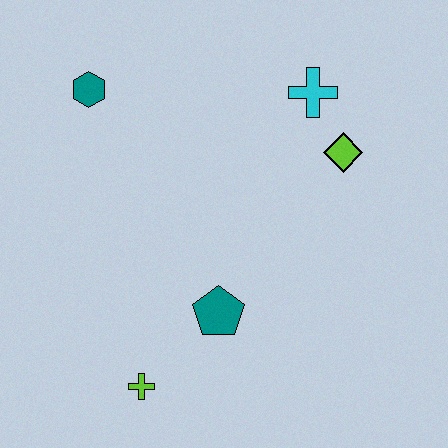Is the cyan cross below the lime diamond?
No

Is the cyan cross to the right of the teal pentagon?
Yes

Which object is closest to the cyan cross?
The lime diamond is closest to the cyan cross.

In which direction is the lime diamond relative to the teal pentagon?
The lime diamond is above the teal pentagon.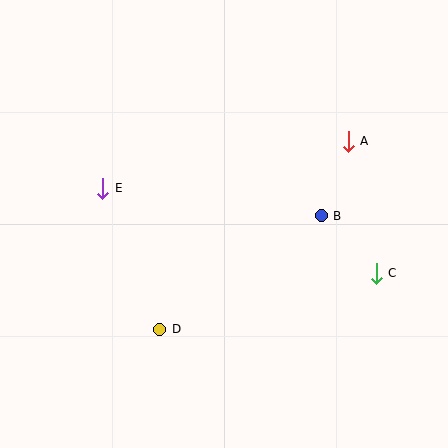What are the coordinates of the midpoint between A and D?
The midpoint between A and D is at (254, 235).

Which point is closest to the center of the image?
Point B at (321, 216) is closest to the center.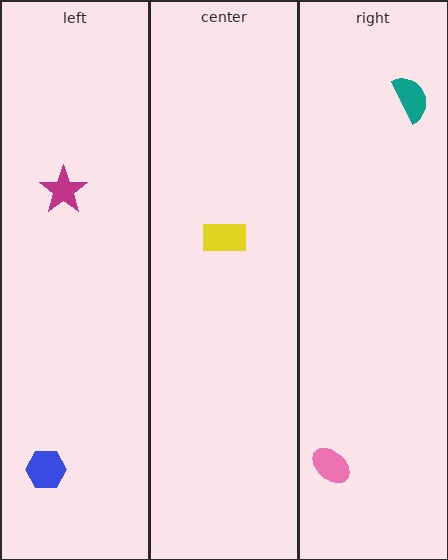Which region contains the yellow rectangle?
The center region.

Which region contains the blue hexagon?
The left region.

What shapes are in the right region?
The teal semicircle, the pink ellipse.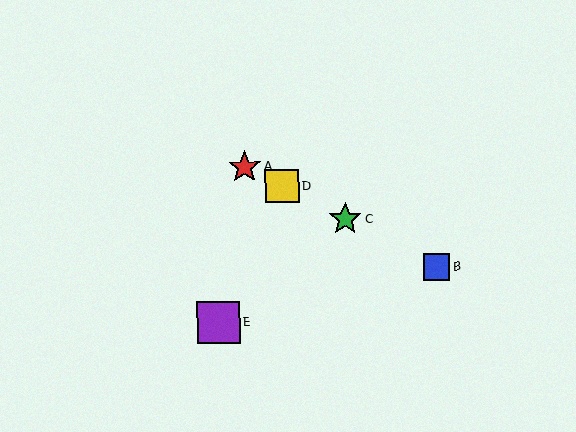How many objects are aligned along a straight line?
4 objects (A, B, C, D) are aligned along a straight line.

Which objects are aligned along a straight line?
Objects A, B, C, D are aligned along a straight line.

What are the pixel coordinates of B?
Object B is at (436, 267).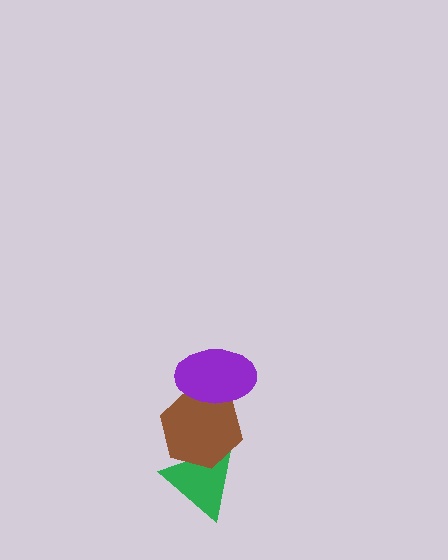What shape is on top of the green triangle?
The brown hexagon is on top of the green triangle.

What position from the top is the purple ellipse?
The purple ellipse is 1st from the top.